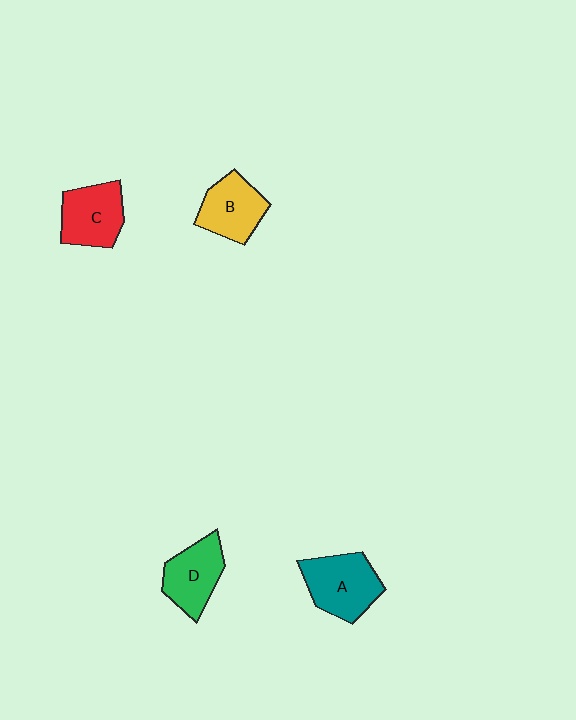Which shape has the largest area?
Shape A (teal).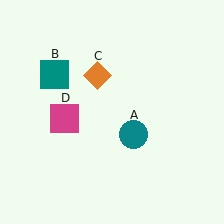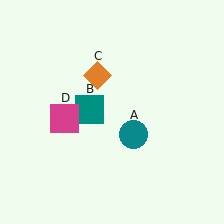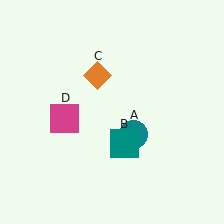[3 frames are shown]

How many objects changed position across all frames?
1 object changed position: teal square (object B).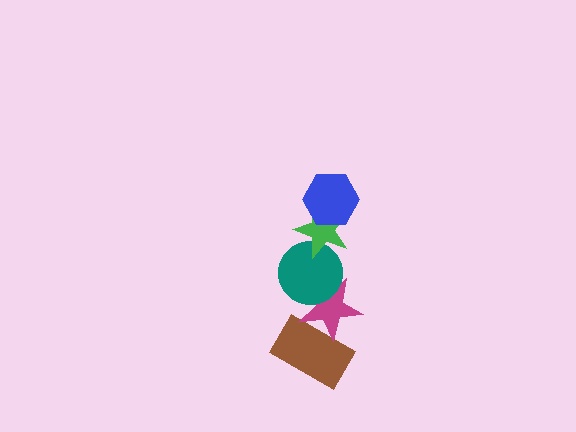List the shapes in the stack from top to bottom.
From top to bottom: the blue hexagon, the green star, the teal circle, the magenta star, the brown rectangle.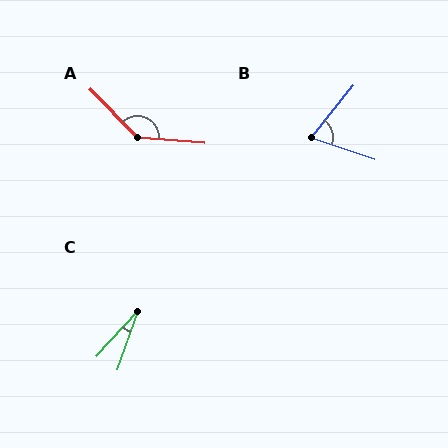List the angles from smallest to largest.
C (23°), B (70°), A (140°).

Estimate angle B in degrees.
Approximately 70 degrees.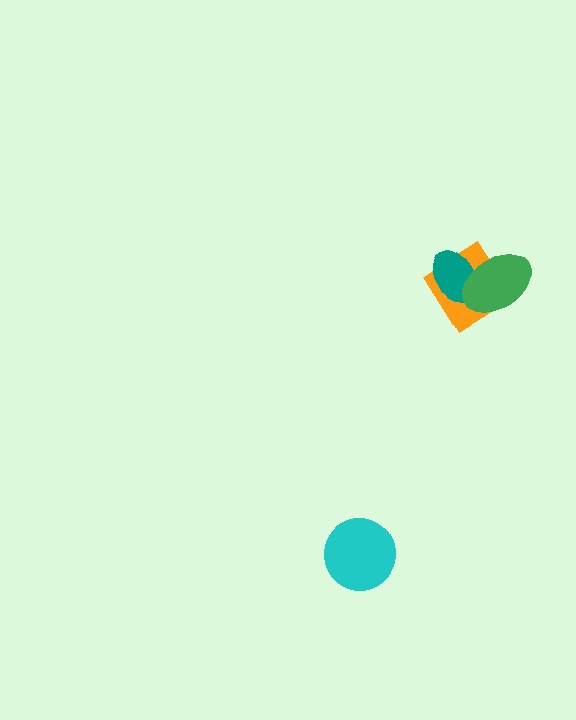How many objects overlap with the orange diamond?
2 objects overlap with the orange diamond.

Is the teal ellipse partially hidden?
Yes, it is partially covered by another shape.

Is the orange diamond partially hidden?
Yes, it is partially covered by another shape.